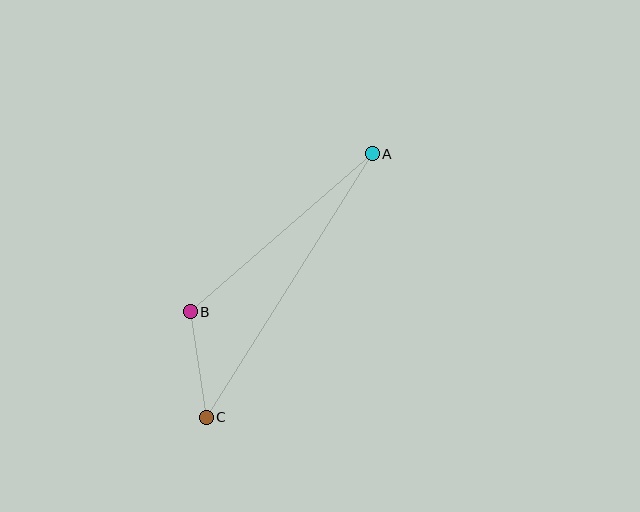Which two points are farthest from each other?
Points A and C are farthest from each other.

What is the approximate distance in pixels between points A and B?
The distance between A and B is approximately 241 pixels.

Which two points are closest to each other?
Points B and C are closest to each other.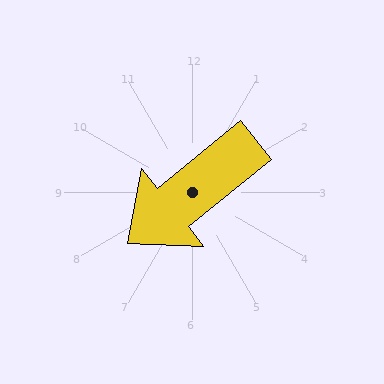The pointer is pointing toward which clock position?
Roughly 8 o'clock.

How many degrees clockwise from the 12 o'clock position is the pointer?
Approximately 231 degrees.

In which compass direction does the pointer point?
Southwest.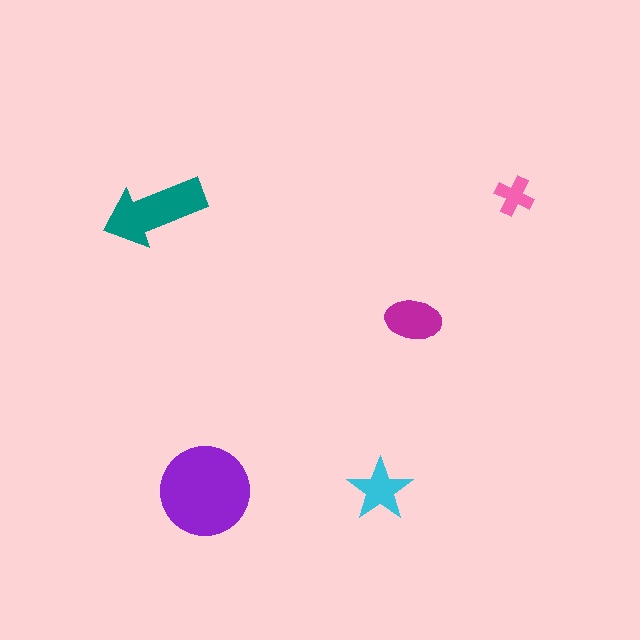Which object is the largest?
The purple circle.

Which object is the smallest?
The pink cross.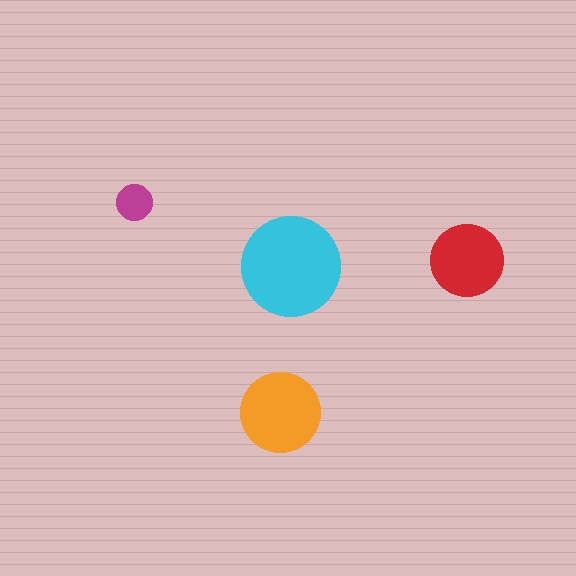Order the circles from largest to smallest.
the cyan one, the orange one, the red one, the magenta one.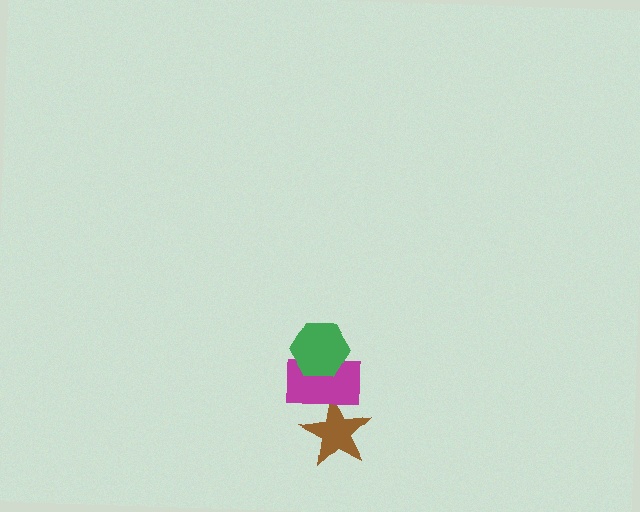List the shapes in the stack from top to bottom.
From top to bottom: the green hexagon, the magenta rectangle, the brown star.